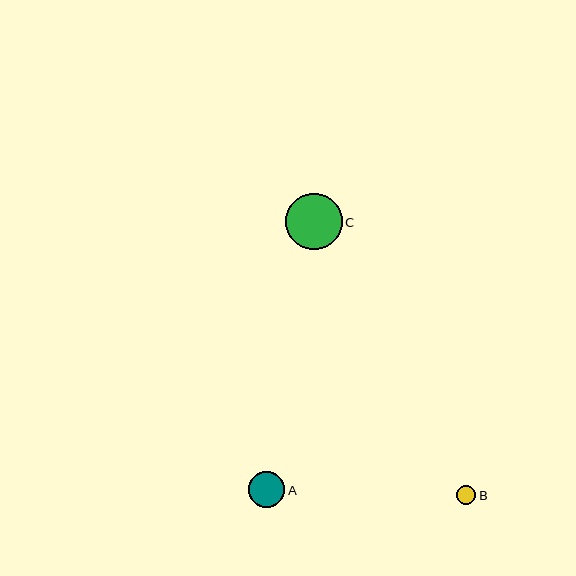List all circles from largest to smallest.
From largest to smallest: C, A, B.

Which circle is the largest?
Circle C is the largest with a size of approximately 57 pixels.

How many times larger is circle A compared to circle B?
Circle A is approximately 1.8 times the size of circle B.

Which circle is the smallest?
Circle B is the smallest with a size of approximately 20 pixels.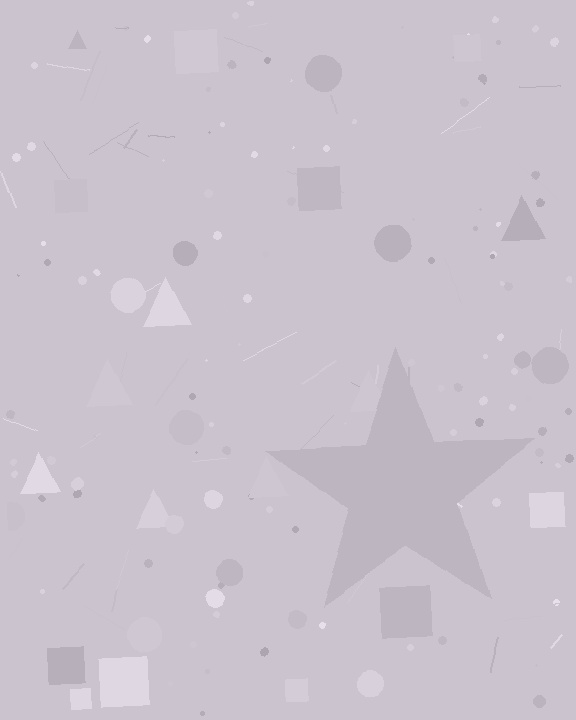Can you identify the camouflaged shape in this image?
The camouflaged shape is a star.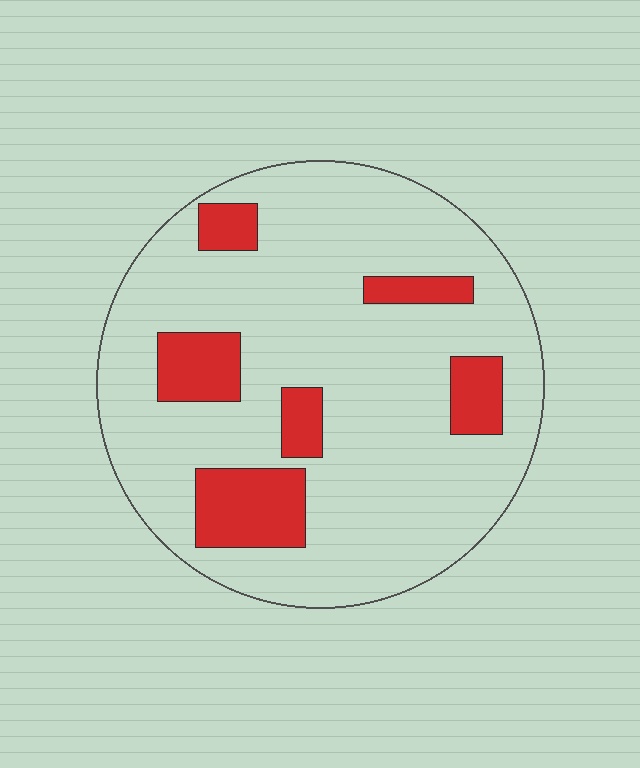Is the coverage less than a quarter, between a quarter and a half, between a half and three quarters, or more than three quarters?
Less than a quarter.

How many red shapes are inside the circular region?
6.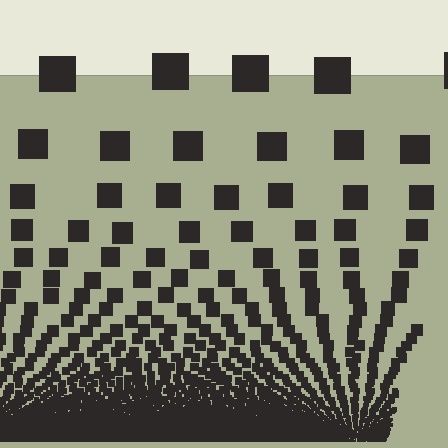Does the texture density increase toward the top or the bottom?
Density increases toward the bottom.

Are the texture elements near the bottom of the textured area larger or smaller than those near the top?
Smaller. The gradient is inverted — elements near the bottom are smaller and denser.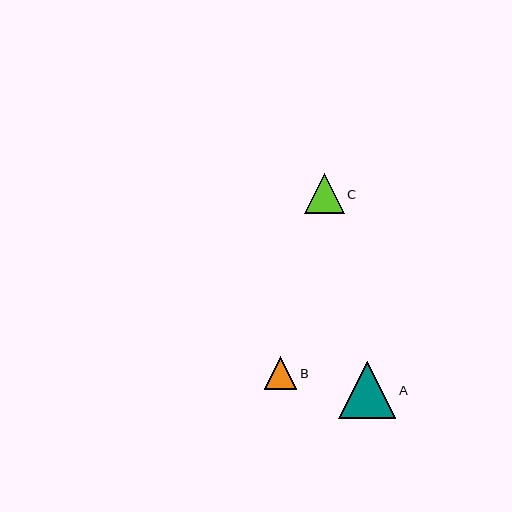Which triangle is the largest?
Triangle A is the largest with a size of approximately 57 pixels.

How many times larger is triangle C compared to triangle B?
Triangle C is approximately 1.2 times the size of triangle B.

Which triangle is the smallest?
Triangle B is the smallest with a size of approximately 33 pixels.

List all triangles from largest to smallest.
From largest to smallest: A, C, B.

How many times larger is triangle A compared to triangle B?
Triangle A is approximately 1.8 times the size of triangle B.